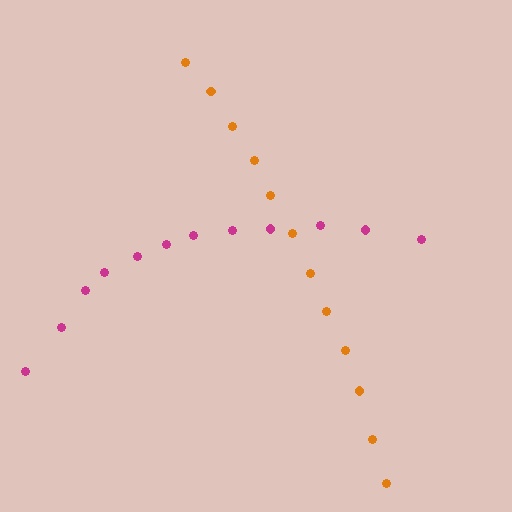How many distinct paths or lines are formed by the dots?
There are 2 distinct paths.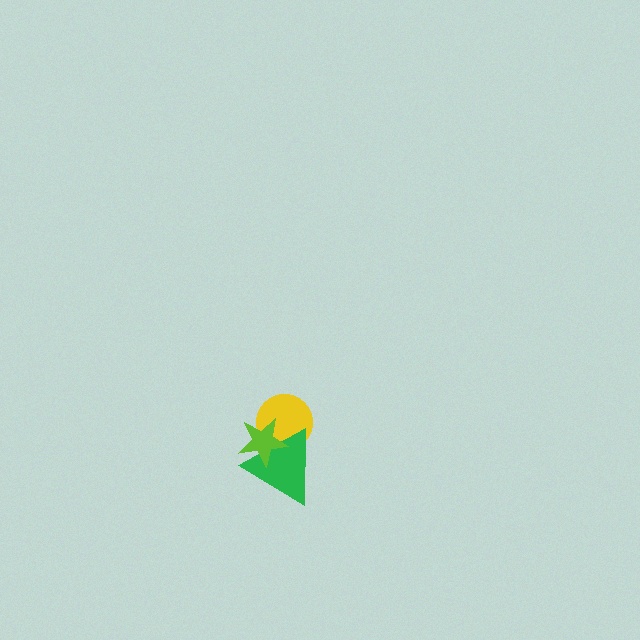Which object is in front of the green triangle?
The lime star is in front of the green triangle.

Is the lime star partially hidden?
No, no other shape covers it.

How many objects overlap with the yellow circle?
2 objects overlap with the yellow circle.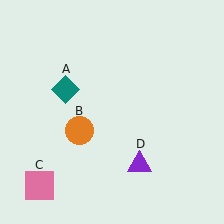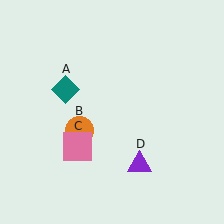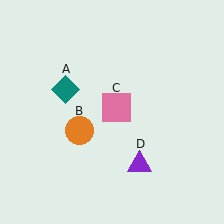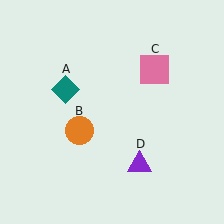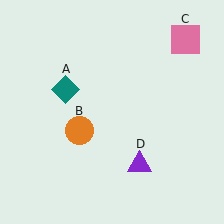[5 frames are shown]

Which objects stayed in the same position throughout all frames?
Teal diamond (object A) and orange circle (object B) and purple triangle (object D) remained stationary.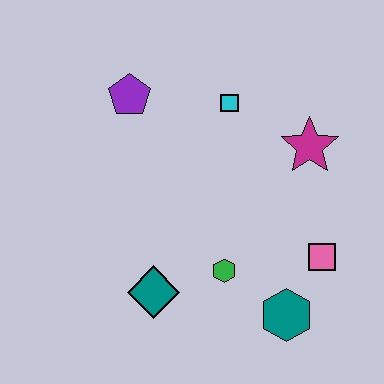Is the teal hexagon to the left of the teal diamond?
No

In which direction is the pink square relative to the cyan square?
The pink square is below the cyan square.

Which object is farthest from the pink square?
The purple pentagon is farthest from the pink square.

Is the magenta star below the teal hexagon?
No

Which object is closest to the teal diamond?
The green hexagon is closest to the teal diamond.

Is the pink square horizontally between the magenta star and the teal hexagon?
No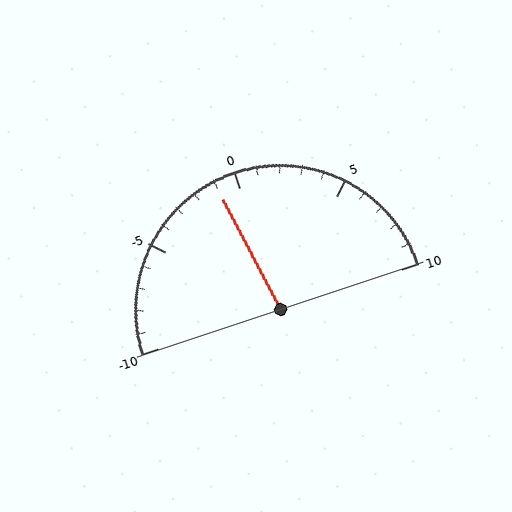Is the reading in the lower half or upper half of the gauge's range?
The reading is in the lower half of the range (-10 to 10).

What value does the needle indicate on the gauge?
The needle indicates approximately -1.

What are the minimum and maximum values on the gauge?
The gauge ranges from -10 to 10.